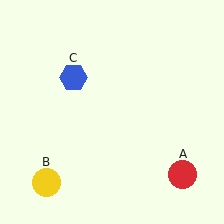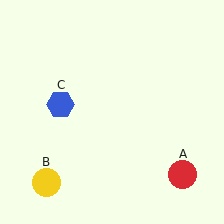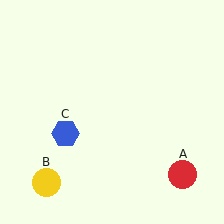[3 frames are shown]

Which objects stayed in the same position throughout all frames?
Red circle (object A) and yellow circle (object B) remained stationary.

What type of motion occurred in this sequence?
The blue hexagon (object C) rotated counterclockwise around the center of the scene.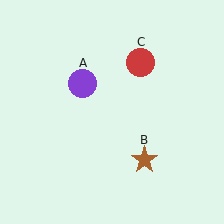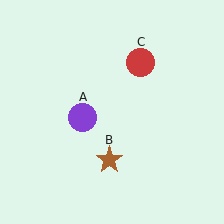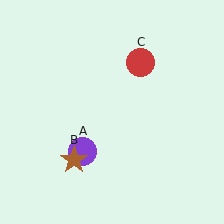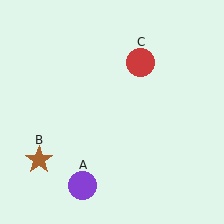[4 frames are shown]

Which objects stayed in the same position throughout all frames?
Red circle (object C) remained stationary.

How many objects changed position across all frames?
2 objects changed position: purple circle (object A), brown star (object B).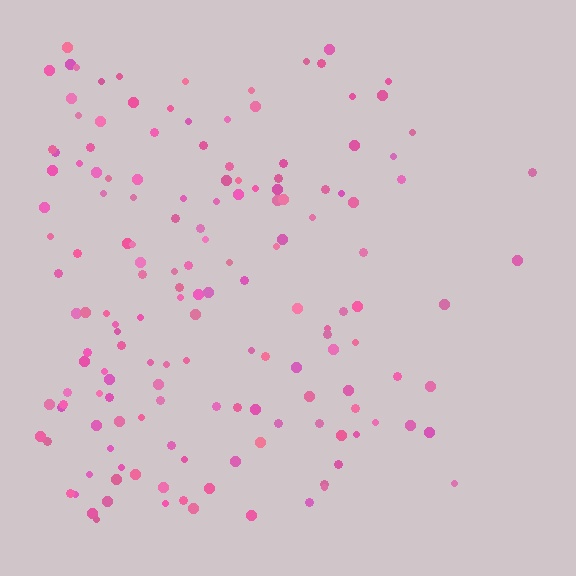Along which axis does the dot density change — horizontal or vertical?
Horizontal.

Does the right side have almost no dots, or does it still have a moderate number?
Still a moderate number, just noticeably fewer than the left.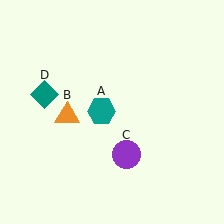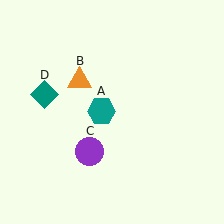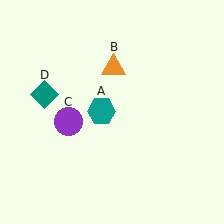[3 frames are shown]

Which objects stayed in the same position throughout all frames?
Teal hexagon (object A) and teal diamond (object D) remained stationary.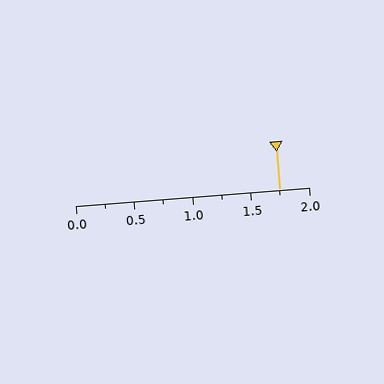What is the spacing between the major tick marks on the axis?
The major ticks are spaced 0.5 apart.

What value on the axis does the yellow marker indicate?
The marker indicates approximately 1.75.